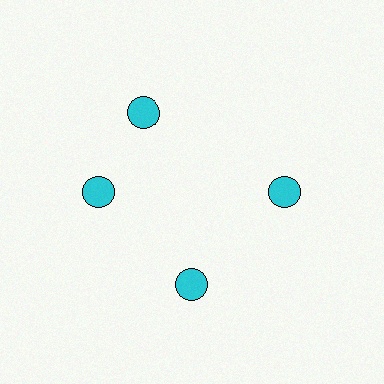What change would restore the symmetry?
The symmetry would be restored by rotating it back into even spacing with its neighbors so that all 4 circles sit at equal angles and equal distance from the center.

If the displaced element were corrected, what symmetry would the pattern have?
It would have 4-fold rotational symmetry — the pattern would map onto itself every 90 degrees.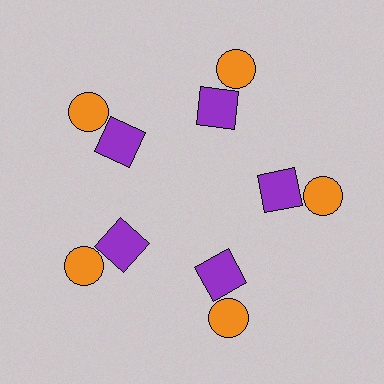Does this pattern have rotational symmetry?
Yes, this pattern has 5-fold rotational symmetry. It looks the same after rotating 72 degrees around the center.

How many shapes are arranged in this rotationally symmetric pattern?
There are 10 shapes, arranged in 5 groups of 2.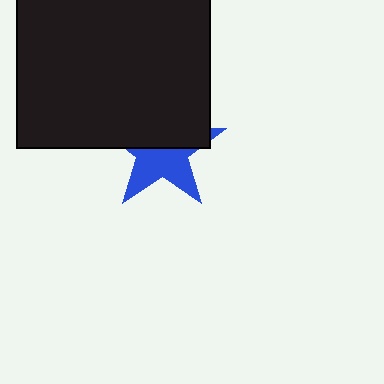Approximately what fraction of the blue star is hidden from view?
Roughly 53% of the blue star is hidden behind the black square.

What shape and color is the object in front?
The object in front is a black square.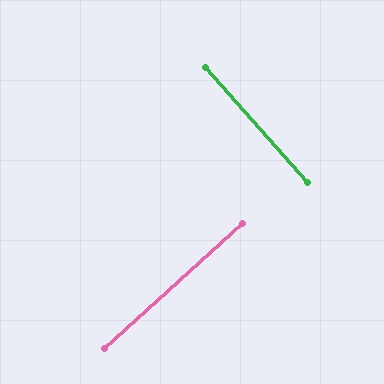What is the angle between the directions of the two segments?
Approximately 89 degrees.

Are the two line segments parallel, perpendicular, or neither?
Perpendicular — they meet at approximately 89°.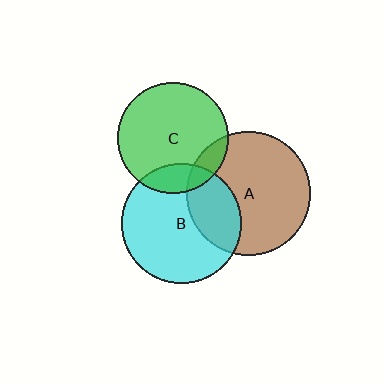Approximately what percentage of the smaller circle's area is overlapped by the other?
Approximately 30%.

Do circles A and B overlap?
Yes.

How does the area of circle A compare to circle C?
Approximately 1.2 times.